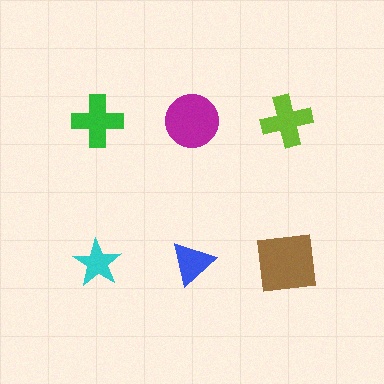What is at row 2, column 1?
A cyan star.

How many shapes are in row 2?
3 shapes.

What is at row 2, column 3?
A brown square.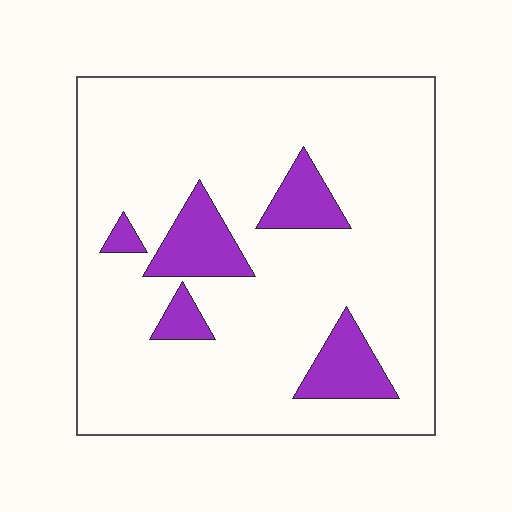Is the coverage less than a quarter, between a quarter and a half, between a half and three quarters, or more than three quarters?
Less than a quarter.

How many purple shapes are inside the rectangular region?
5.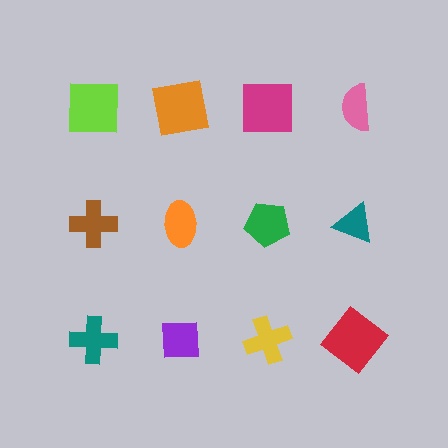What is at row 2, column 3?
A green pentagon.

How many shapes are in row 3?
4 shapes.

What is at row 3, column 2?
A purple square.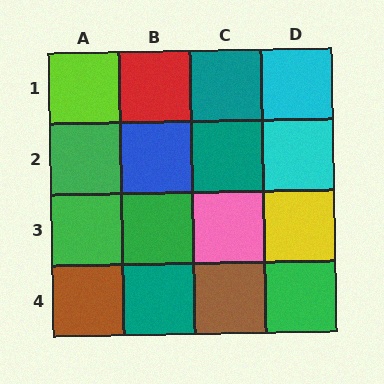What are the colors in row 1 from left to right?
Lime, red, teal, cyan.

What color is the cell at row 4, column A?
Brown.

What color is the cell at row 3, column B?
Green.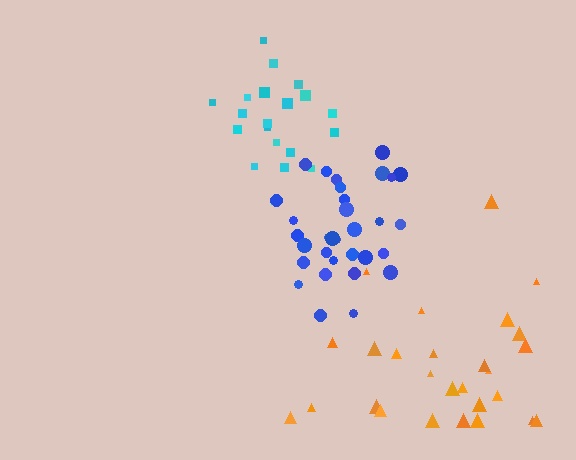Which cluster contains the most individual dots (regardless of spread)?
Blue (32).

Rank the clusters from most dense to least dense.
blue, cyan, orange.